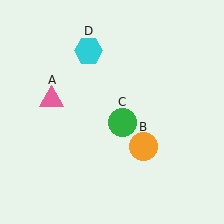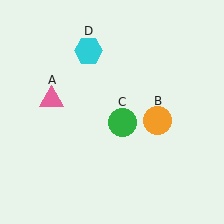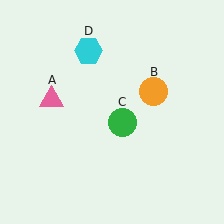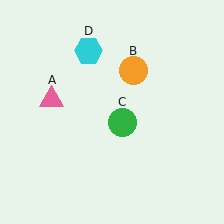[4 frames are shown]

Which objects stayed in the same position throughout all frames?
Pink triangle (object A) and green circle (object C) and cyan hexagon (object D) remained stationary.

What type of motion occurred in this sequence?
The orange circle (object B) rotated counterclockwise around the center of the scene.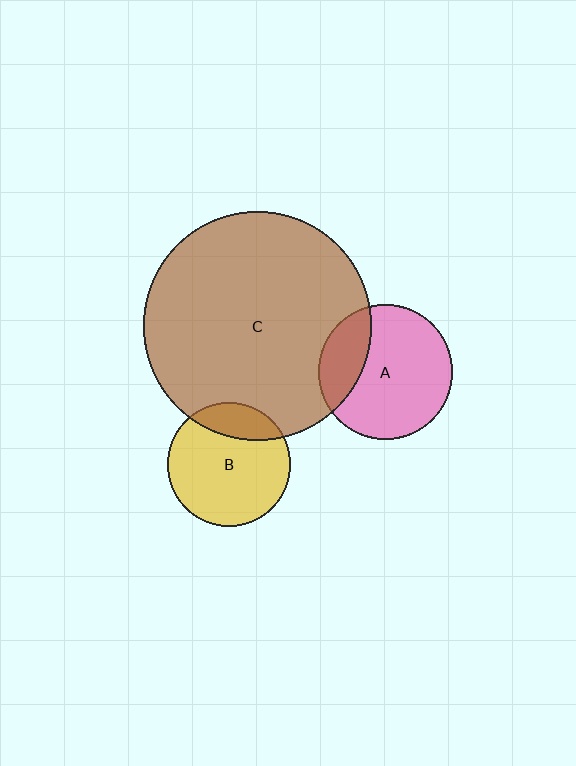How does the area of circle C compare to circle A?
Approximately 2.9 times.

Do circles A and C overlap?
Yes.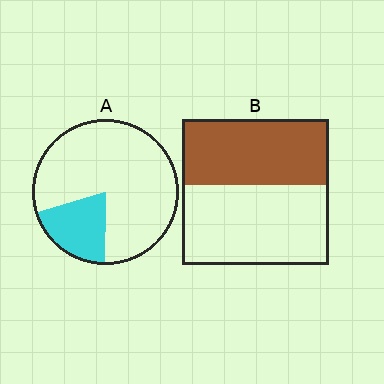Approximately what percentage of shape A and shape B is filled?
A is approximately 20% and B is approximately 45%.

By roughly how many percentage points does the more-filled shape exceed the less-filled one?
By roughly 25 percentage points (B over A).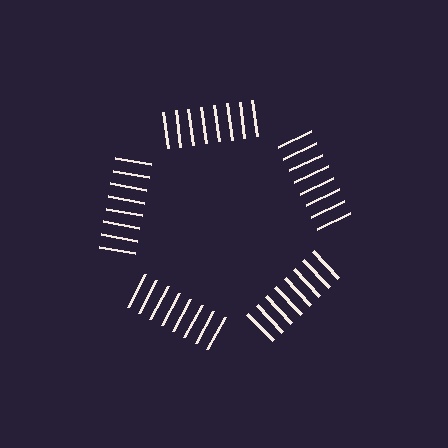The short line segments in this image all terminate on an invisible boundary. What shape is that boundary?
An illusory pentagon — the line segments terminate on its edges but no continuous stroke is drawn.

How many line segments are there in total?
40 — 8 along each of the 5 edges.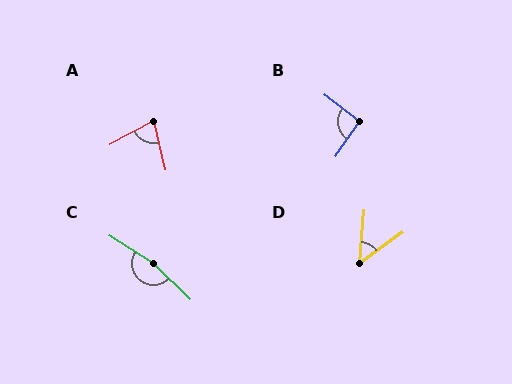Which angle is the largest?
C, at approximately 168 degrees.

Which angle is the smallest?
D, at approximately 49 degrees.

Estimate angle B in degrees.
Approximately 93 degrees.